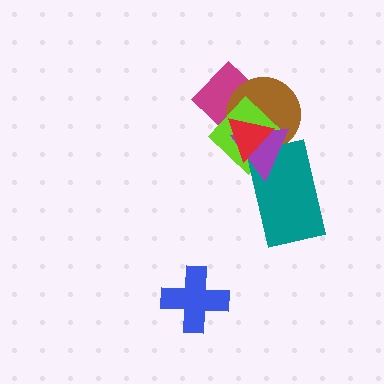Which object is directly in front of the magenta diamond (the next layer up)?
The brown circle is directly in front of the magenta diamond.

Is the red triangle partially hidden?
No, no other shape covers it.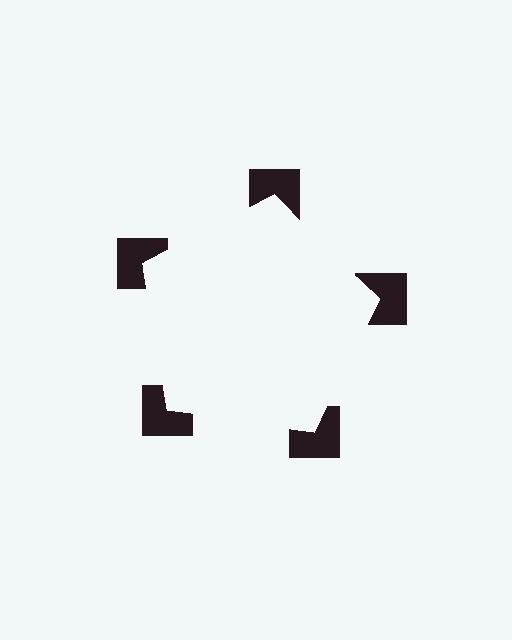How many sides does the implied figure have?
5 sides.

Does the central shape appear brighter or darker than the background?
It typically appears slightly brighter than the background, even though no actual brightness change is drawn.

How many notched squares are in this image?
There are 5 — one at each vertex of the illusory pentagon.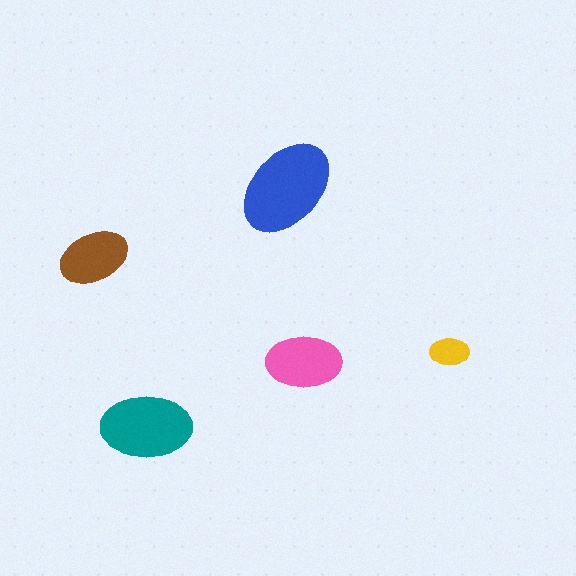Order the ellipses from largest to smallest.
the blue one, the teal one, the pink one, the brown one, the yellow one.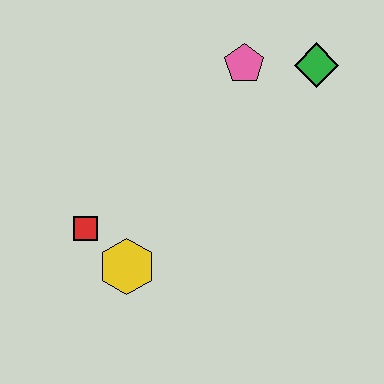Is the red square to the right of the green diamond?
No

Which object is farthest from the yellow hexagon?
The green diamond is farthest from the yellow hexagon.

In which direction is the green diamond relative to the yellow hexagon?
The green diamond is above the yellow hexagon.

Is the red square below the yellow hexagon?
No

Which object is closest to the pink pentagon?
The green diamond is closest to the pink pentagon.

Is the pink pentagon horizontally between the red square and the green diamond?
Yes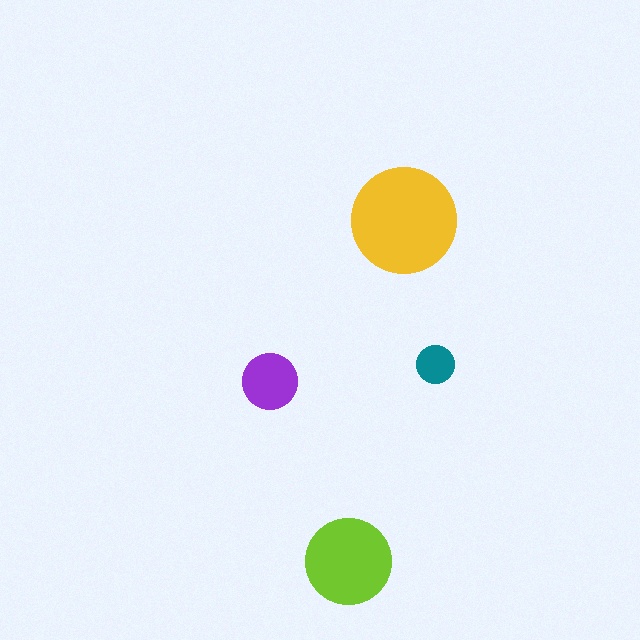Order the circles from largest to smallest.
the yellow one, the lime one, the purple one, the teal one.